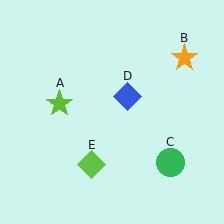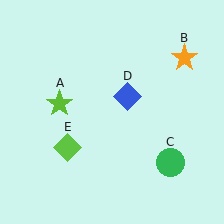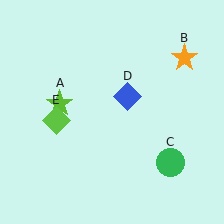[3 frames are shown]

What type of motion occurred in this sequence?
The lime diamond (object E) rotated clockwise around the center of the scene.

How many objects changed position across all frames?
1 object changed position: lime diamond (object E).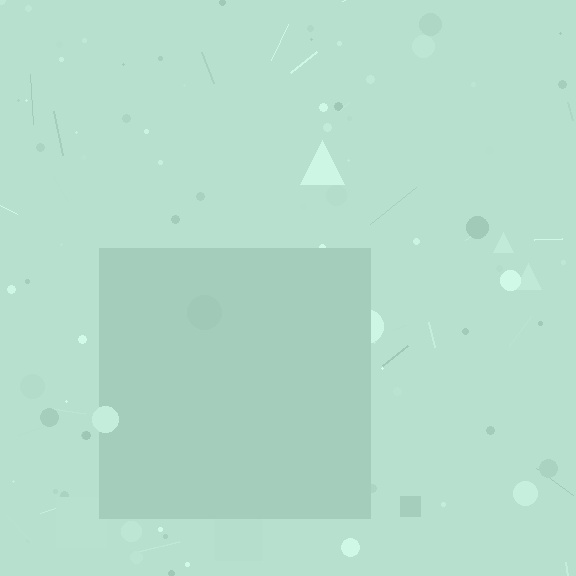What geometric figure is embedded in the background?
A square is embedded in the background.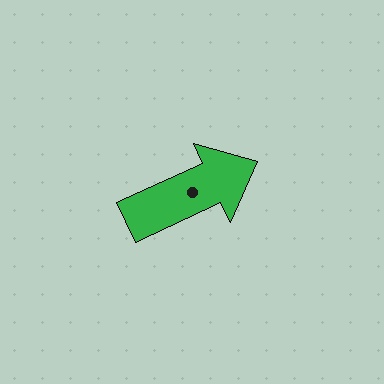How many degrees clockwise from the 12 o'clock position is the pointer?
Approximately 65 degrees.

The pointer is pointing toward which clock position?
Roughly 2 o'clock.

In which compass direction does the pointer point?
Northeast.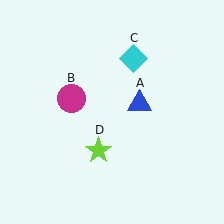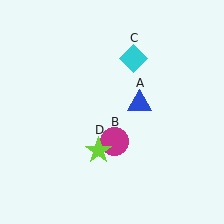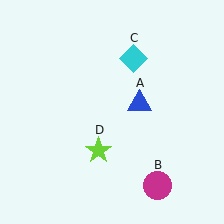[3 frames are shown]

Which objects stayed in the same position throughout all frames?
Blue triangle (object A) and cyan diamond (object C) and lime star (object D) remained stationary.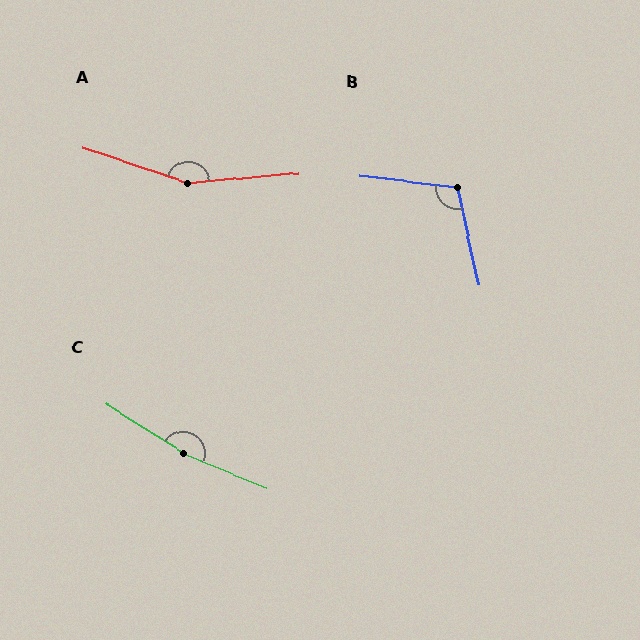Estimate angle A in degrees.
Approximately 156 degrees.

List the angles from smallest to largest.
B (109°), A (156°), C (170°).